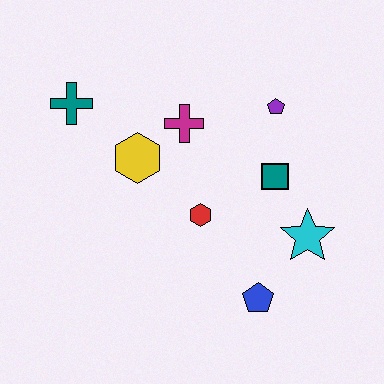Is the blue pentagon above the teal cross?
No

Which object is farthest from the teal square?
The teal cross is farthest from the teal square.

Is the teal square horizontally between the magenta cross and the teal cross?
No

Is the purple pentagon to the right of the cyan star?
No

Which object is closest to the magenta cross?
The yellow hexagon is closest to the magenta cross.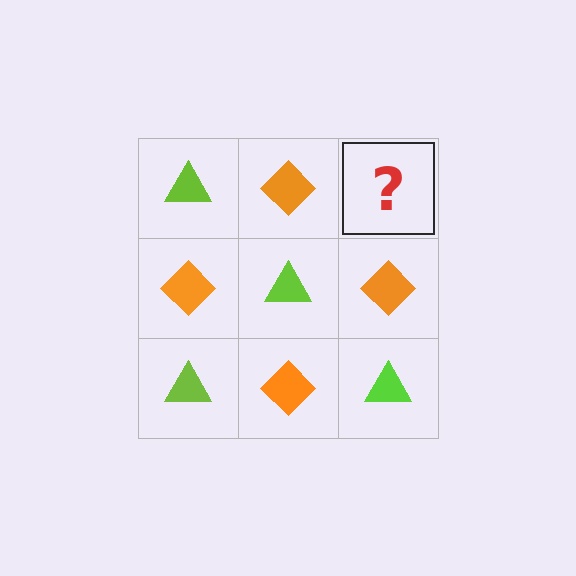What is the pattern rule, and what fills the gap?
The rule is that it alternates lime triangle and orange diamond in a checkerboard pattern. The gap should be filled with a lime triangle.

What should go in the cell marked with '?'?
The missing cell should contain a lime triangle.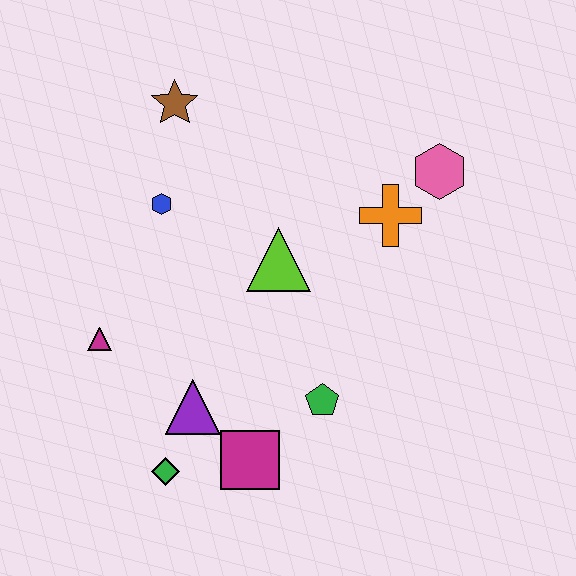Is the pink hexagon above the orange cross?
Yes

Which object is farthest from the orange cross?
The green diamond is farthest from the orange cross.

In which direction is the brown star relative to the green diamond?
The brown star is above the green diamond.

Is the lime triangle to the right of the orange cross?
No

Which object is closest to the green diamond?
The purple triangle is closest to the green diamond.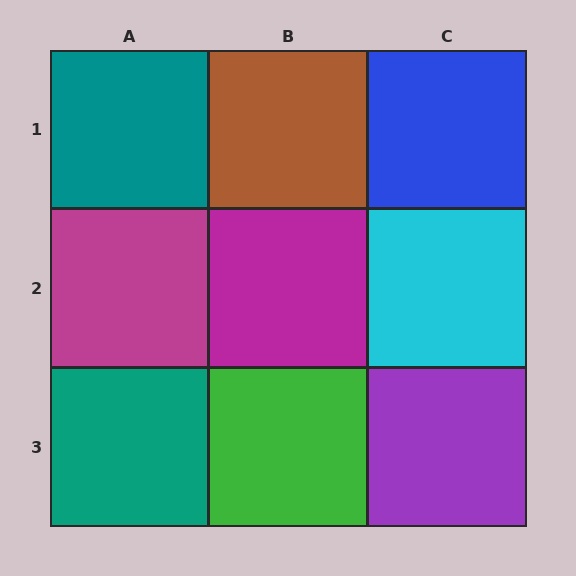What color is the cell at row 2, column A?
Magenta.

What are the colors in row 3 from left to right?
Teal, green, purple.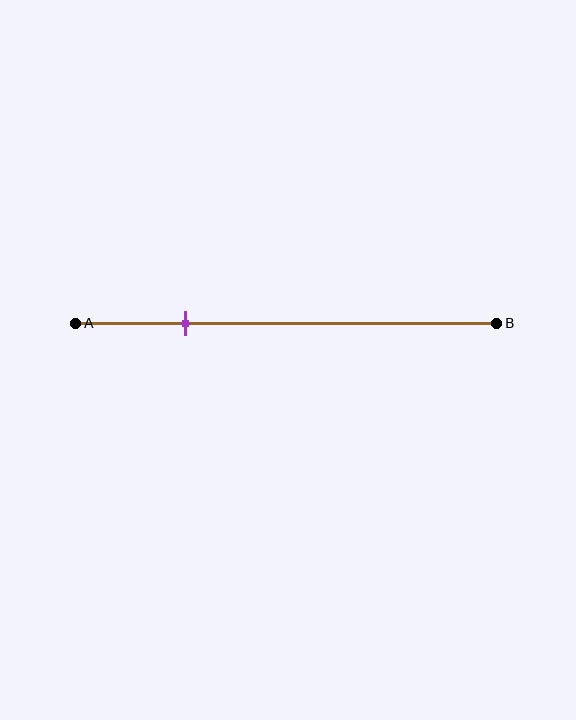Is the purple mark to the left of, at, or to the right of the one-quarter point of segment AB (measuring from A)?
The purple mark is approximately at the one-quarter point of segment AB.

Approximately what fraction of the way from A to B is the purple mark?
The purple mark is approximately 25% of the way from A to B.